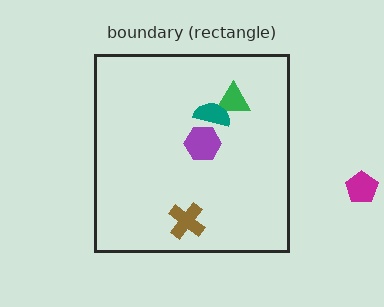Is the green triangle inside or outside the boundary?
Inside.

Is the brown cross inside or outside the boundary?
Inside.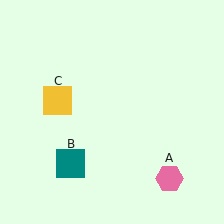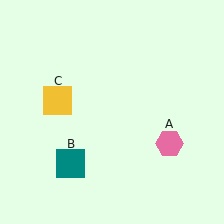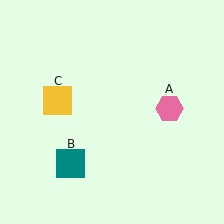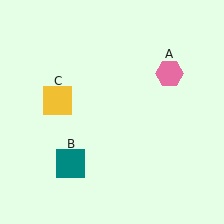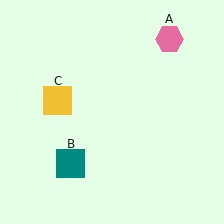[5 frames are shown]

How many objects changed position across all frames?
1 object changed position: pink hexagon (object A).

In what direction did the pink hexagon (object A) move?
The pink hexagon (object A) moved up.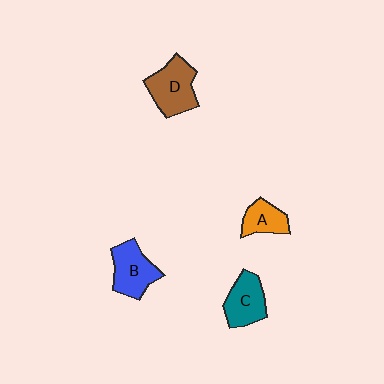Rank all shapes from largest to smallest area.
From largest to smallest: D (brown), B (blue), C (teal), A (orange).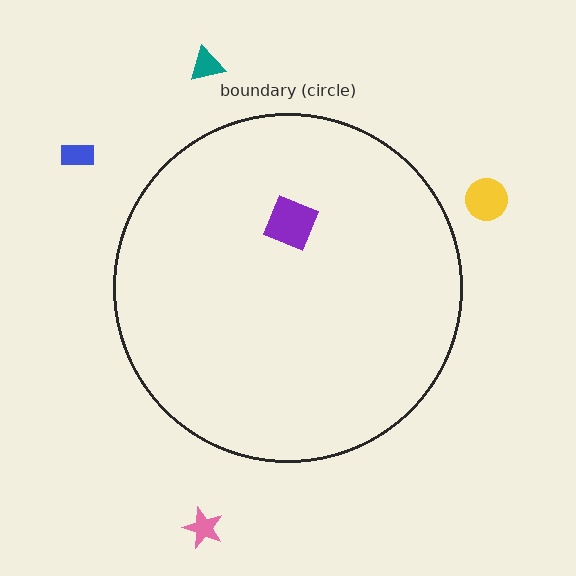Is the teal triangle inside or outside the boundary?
Outside.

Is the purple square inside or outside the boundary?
Inside.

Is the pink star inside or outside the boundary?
Outside.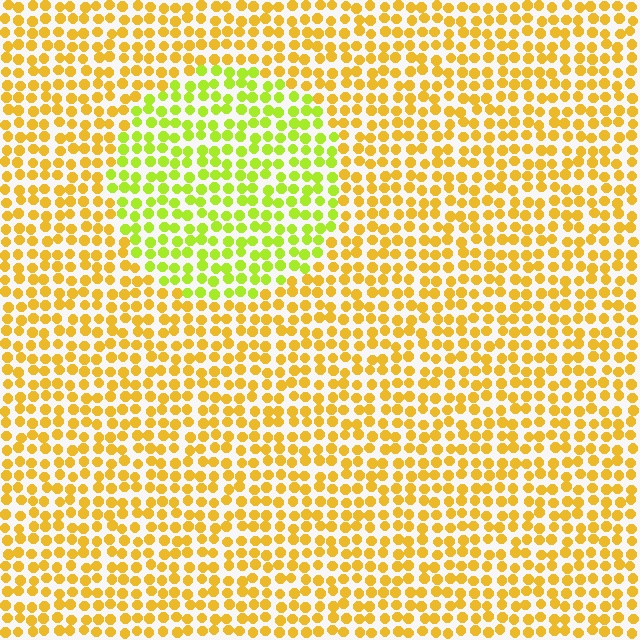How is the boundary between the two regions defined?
The boundary is defined purely by a slight shift in hue (about 37 degrees). Spacing, size, and orientation are identical on both sides.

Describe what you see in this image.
The image is filled with small yellow elements in a uniform arrangement. A circle-shaped region is visible where the elements are tinted to a slightly different hue, forming a subtle color boundary.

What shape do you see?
I see a circle.